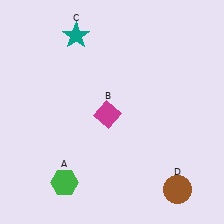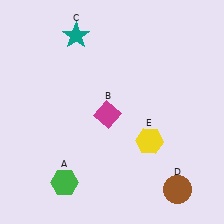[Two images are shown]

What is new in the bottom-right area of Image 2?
A yellow hexagon (E) was added in the bottom-right area of Image 2.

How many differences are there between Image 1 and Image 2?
There is 1 difference between the two images.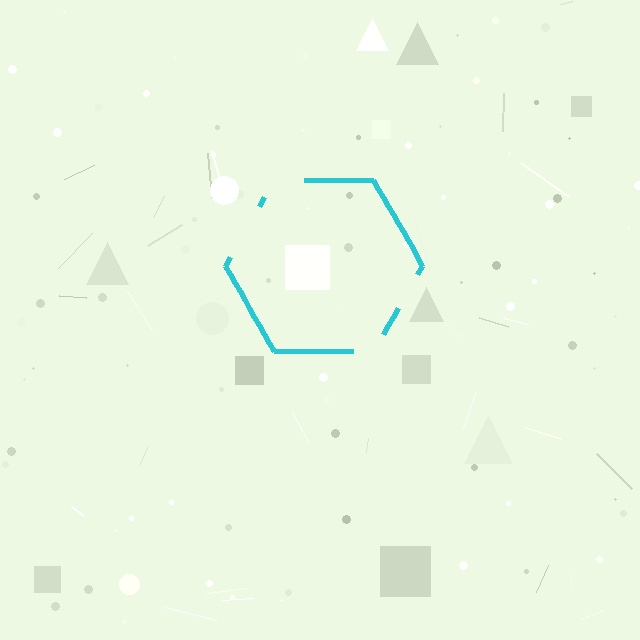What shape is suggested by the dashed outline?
The dashed outline suggests a hexagon.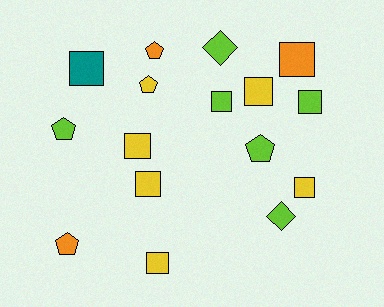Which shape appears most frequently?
Square, with 9 objects.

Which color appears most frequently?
Yellow, with 6 objects.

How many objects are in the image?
There are 16 objects.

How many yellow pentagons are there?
There is 1 yellow pentagon.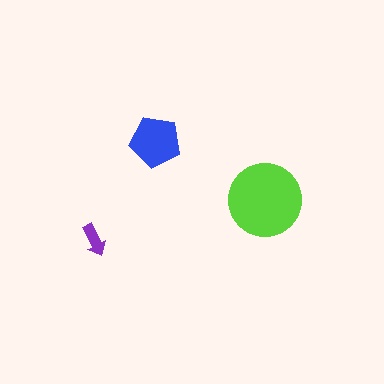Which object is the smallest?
The purple arrow.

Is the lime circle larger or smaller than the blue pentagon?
Larger.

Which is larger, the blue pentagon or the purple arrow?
The blue pentagon.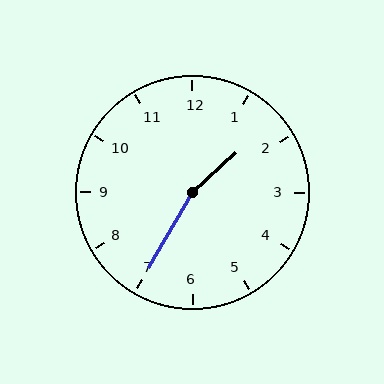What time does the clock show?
1:35.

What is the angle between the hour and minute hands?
Approximately 162 degrees.